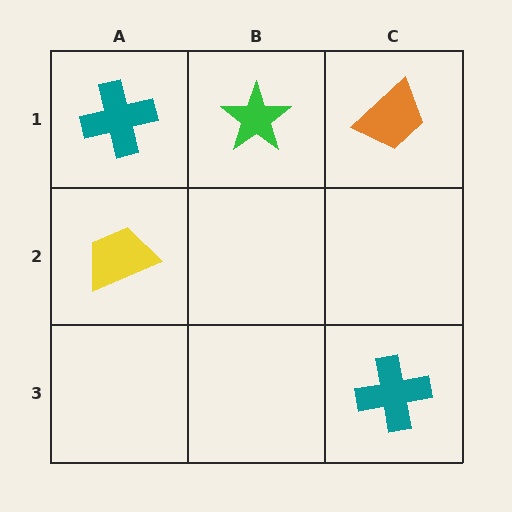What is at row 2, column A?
A yellow trapezoid.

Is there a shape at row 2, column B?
No, that cell is empty.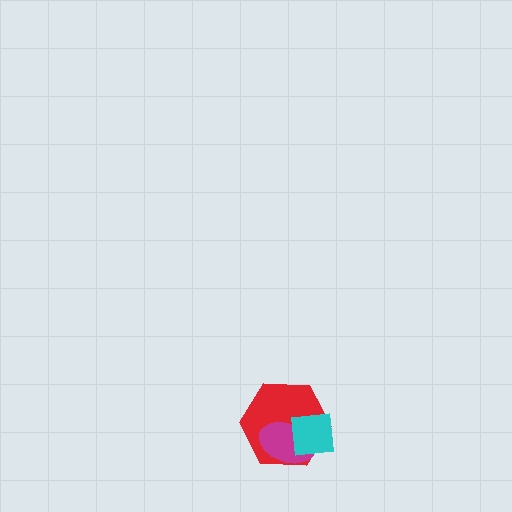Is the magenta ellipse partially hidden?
Yes, it is partially covered by another shape.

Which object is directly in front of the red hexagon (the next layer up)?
The magenta ellipse is directly in front of the red hexagon.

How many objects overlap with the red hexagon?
2 objects overlap with the red hexagon.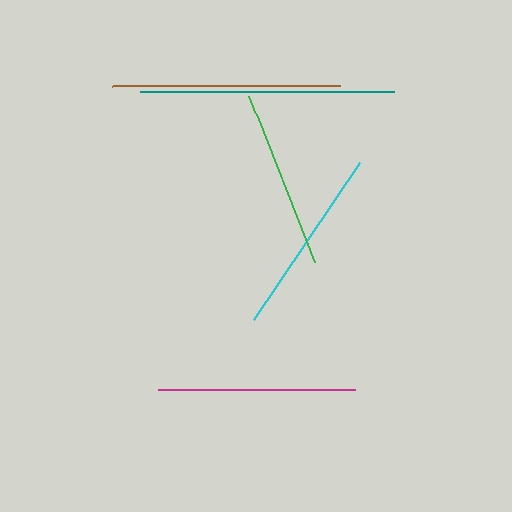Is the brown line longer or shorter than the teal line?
The teal line is longer than the brown line.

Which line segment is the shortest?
The green line is the shortest at approximately 178 pixels.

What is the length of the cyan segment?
The cyan segment is approximately 190 pixels long.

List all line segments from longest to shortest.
From longest to shortest: teal, brown, magenta, cyan, green.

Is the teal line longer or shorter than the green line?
The teal line is longer than the green line.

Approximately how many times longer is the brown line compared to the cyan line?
The brown line is approximately 1.2 times the length of the cyan line.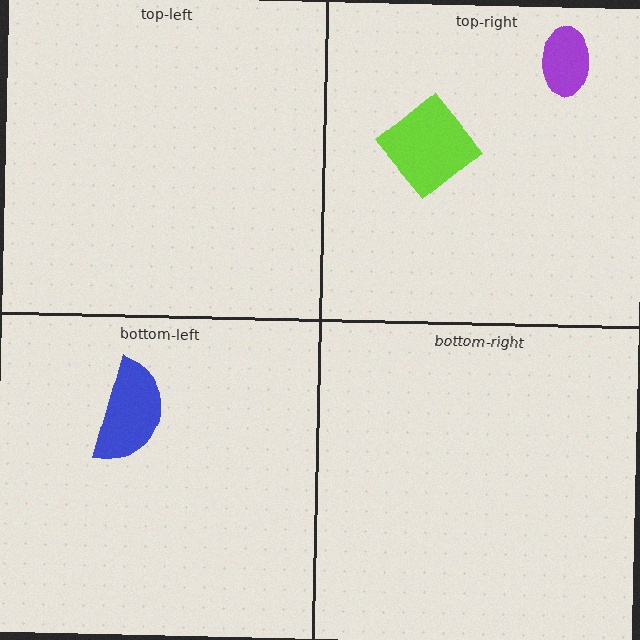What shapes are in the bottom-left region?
The blue semicircle.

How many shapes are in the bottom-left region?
1.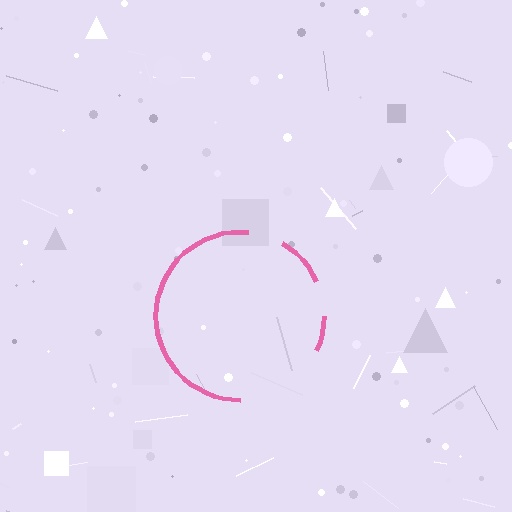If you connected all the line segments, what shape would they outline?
They would outline a circle.